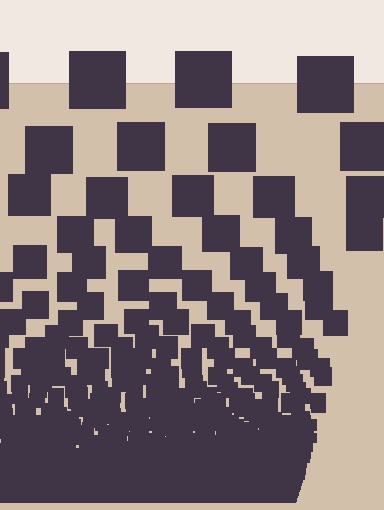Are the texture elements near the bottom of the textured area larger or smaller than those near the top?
Smaller. The gradient is inverted — elements near the bottom are smaller and denser.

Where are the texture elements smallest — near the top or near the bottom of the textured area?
Near the bottom.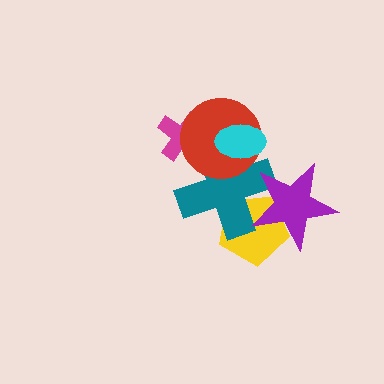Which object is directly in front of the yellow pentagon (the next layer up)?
The teal cross is directly in front of the yellow pentagon.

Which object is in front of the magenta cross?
The red circle is in front of the magenta cross.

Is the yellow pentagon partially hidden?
Yes, it is partially covered by another shape.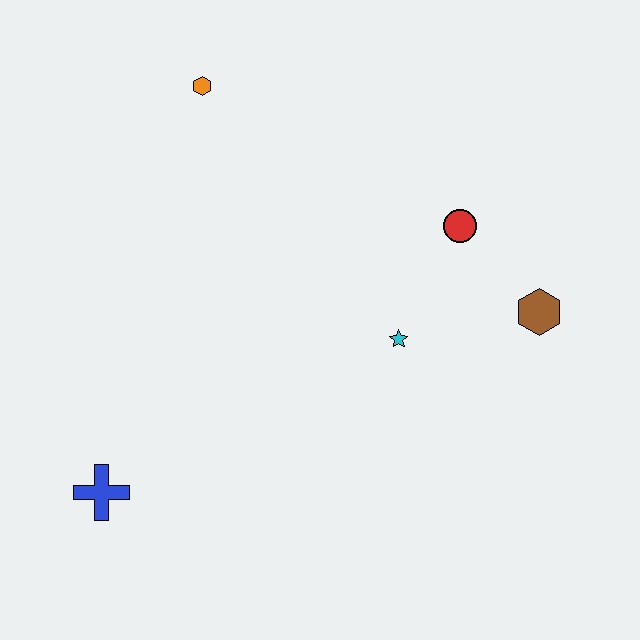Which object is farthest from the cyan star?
The blue cross is farthest from the cyan star.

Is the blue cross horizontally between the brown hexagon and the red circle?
No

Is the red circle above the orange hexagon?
No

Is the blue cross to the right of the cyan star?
No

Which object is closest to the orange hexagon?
The red circle is closest to the orange hexagon.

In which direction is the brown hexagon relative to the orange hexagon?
The brown hexagon is to the right of the orange hexagon.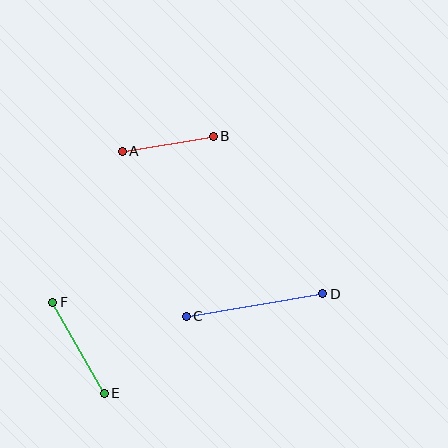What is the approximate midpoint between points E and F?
The midpoint is at approximately (79, 348) pixels.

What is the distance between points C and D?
The distance is approximately 138 pixels.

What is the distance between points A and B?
The distance is approximately 93 pixels.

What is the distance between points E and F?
The distance is approximately 105 pixels.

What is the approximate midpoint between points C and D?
The midpoint is at approximately (254, 305) pixels.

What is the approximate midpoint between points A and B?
The midpoint is at approximately (168, 144) pixels.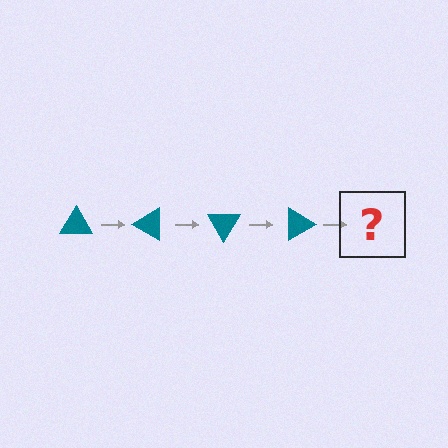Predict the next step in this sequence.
The next step is a teal triangle rotated 120 degrees.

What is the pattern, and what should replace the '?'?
The pattern is that the triangle rotates 30 degrees each step. The '?' should be a teal triangle rotated 120 degrees.